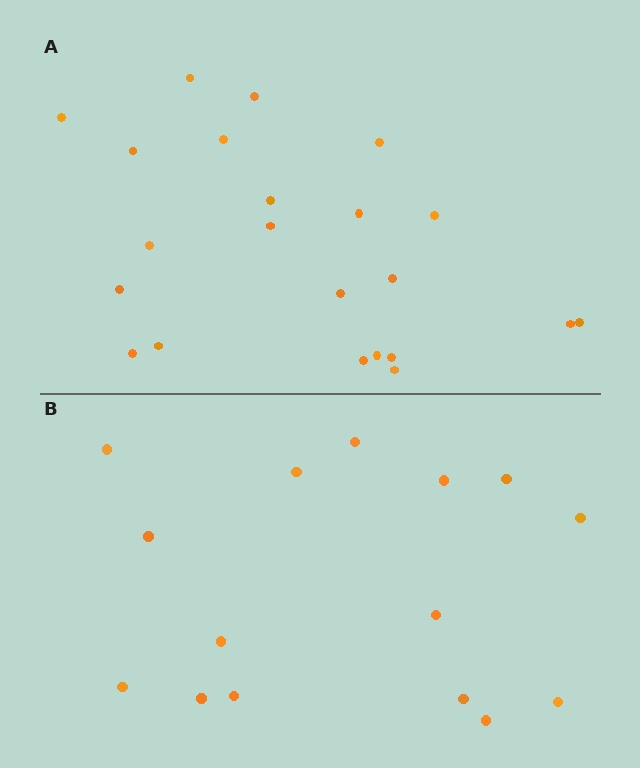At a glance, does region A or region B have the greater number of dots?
Region A (the top region) has more dots.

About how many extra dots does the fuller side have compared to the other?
Region A has roughly 8 or so more dots than region B.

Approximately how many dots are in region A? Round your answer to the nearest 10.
About 20 dots. (The exact count is 22, which rounds to 20.)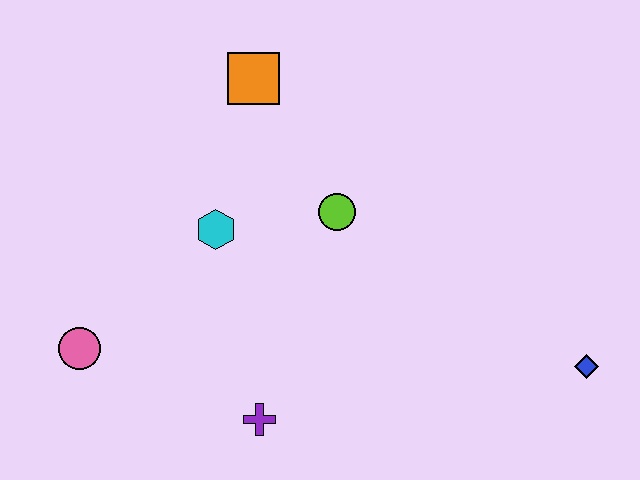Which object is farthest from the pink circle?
The blue diamond is farthest from the pink circle.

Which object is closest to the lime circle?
The cyan hexagon is closest to the lime circle.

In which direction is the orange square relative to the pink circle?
The orange square is above the pink circle.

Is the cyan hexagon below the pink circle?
No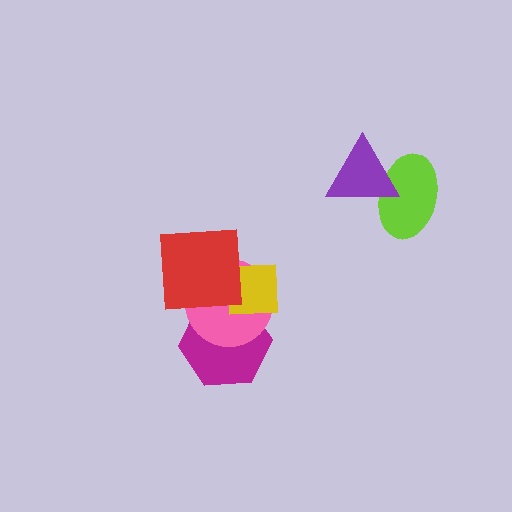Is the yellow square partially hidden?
Yes, it is partially covered by another shape.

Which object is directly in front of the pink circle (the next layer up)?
The yellow square is directly in front of the pink circle.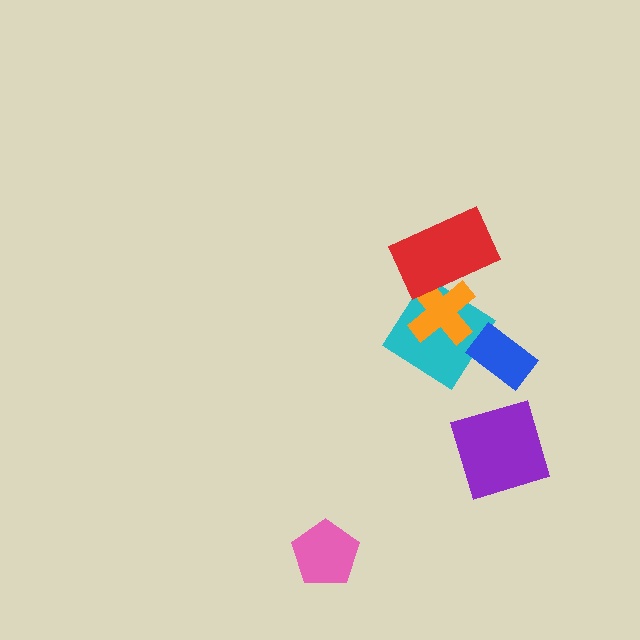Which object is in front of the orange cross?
The red rectangle is in front of the orange cross.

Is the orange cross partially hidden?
Yes, it is partially covered by another shape.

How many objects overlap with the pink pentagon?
0 objects overlap with the pink pentagon.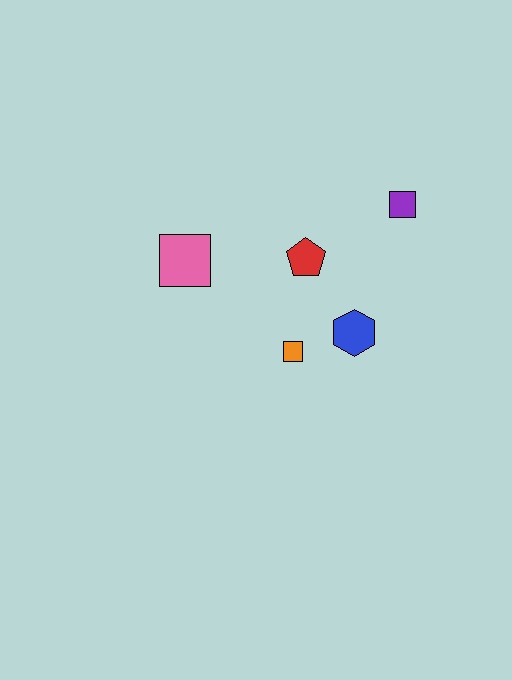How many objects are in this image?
There are 5 objects.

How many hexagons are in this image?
There is 1 hexagon.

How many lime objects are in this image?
There are no lime objects.